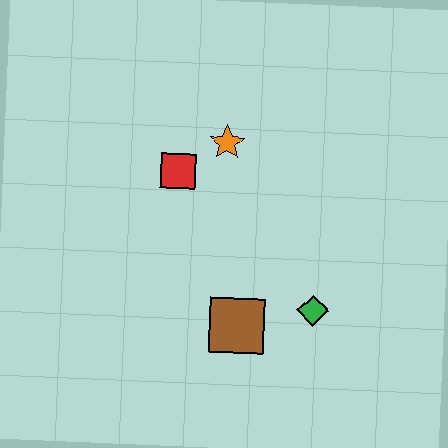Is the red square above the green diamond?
Yes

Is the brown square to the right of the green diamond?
No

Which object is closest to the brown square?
The green diamond is closest to the brown square.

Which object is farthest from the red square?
The green diamond is farthest from the red square.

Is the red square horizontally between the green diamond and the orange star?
No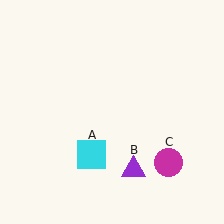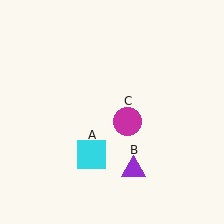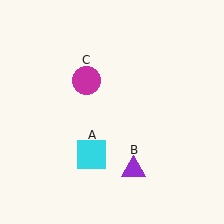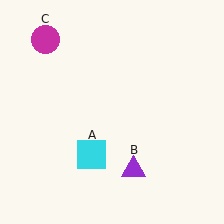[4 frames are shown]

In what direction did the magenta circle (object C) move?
The magenta circle (object C) moved up and to the left.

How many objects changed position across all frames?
1 object changed position: magenta circle (object C).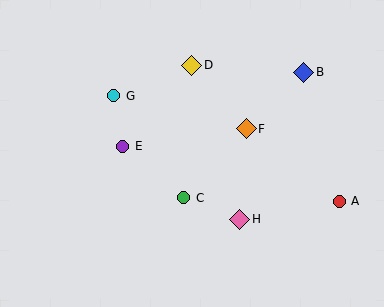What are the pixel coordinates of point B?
Point B is at (304, 72).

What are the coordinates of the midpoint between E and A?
The midpoint between E and A is at (231, 174).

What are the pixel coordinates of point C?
Point C is at (184, 198).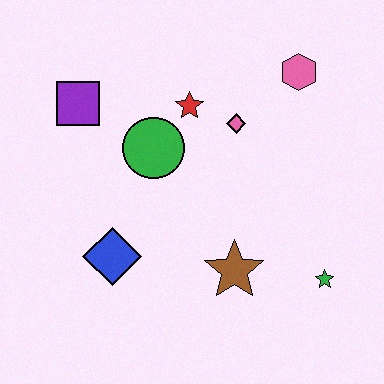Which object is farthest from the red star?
The green star is farthest from the red star.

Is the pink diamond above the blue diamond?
Yes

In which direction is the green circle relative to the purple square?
The green circle is to the right of the purple square.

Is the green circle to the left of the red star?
Yes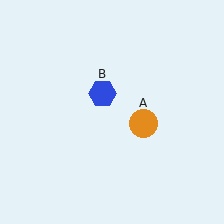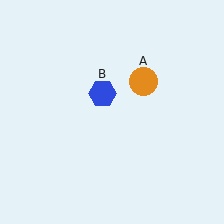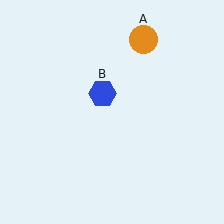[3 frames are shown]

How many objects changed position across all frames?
1 object changed position: orange circle (object A).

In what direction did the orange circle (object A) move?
The orange circle (object A) moved up.